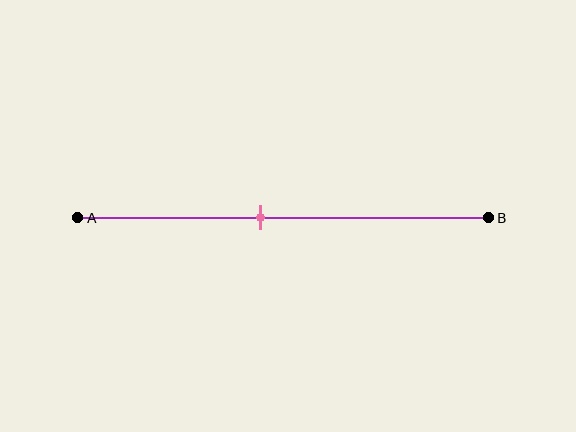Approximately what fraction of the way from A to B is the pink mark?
The pink mark is approximately 45% of the way from A to B.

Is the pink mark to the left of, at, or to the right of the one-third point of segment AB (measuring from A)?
The pink mark is to the right of the one-third point of segment AB.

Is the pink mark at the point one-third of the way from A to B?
No, the mark is at about 45% from A, not at the 33% one-third point.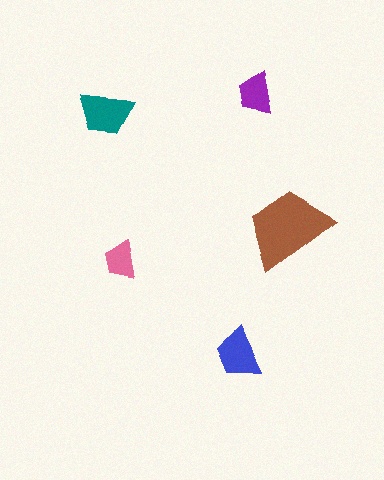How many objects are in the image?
There are 5 objects in the image.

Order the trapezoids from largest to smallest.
the brown one, the teal one, the blue one, the purple one, the pink one.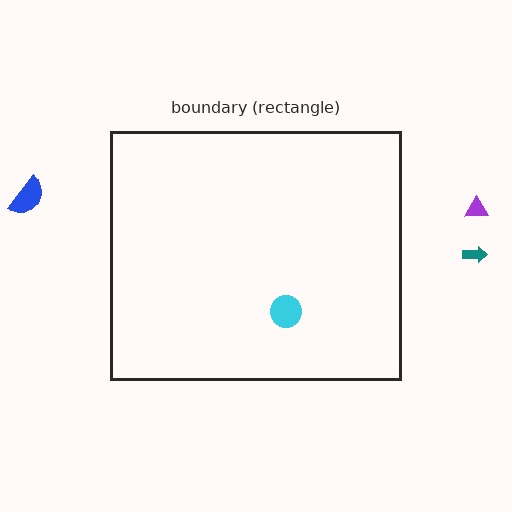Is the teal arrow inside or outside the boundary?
Outside.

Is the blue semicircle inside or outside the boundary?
Outside.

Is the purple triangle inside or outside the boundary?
Outside.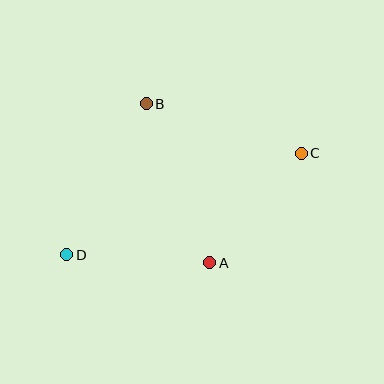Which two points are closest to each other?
Points A and C are closest to each other.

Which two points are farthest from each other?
Points C and D are farthest from each other.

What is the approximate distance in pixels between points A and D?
The distance between A and D is approximately 143 pixels.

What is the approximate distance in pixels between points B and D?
The distance between B and D is approximately 170 pixels.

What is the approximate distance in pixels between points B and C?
The distance between B and C is approximately 163 pixels.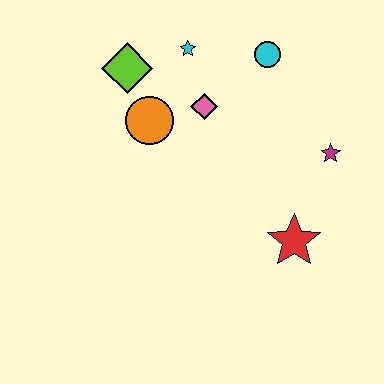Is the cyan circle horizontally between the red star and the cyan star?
Yes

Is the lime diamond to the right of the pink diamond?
No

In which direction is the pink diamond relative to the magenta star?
The pink diamond is to the left of the magenta star.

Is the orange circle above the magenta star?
Yes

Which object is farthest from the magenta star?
The lime diamond is farthest from the magenta star.